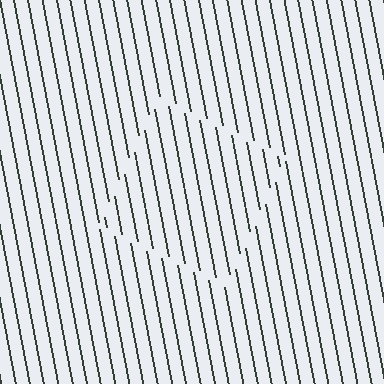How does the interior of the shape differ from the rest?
The interior of the shape contains the same grating, shifted by half a period — the contour is defined by the phase discontinuity where line-ends from the inner and outer gratings abut.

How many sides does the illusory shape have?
4 sides — the line-ends trace a square.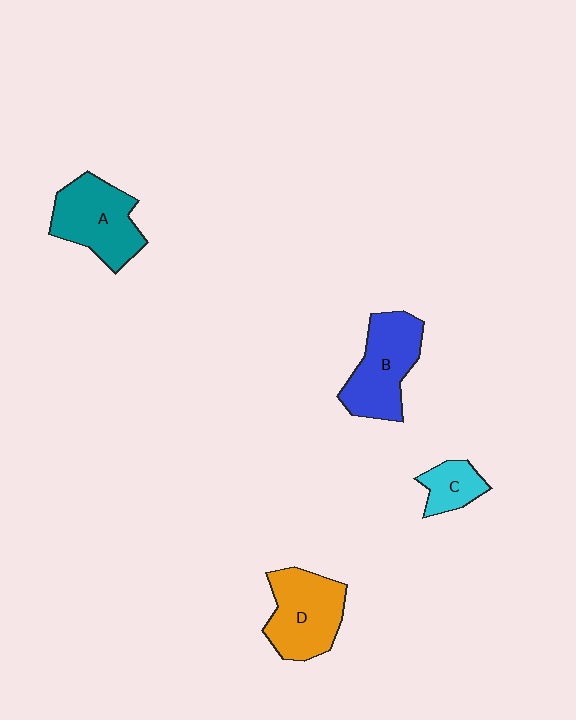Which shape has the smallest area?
Shape C (cyan).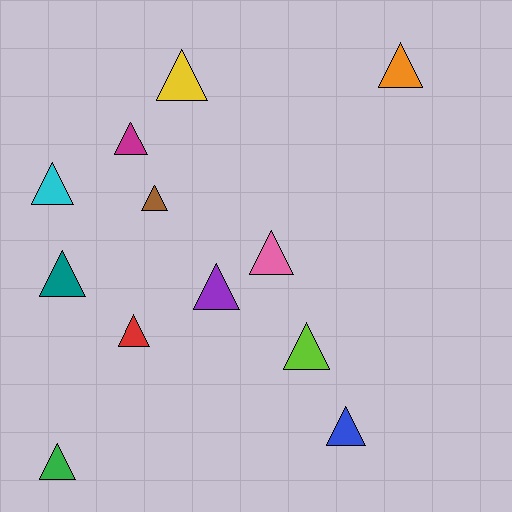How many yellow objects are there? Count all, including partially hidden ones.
There is 1 yellow object.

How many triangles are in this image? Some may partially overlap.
There are 12 triangles.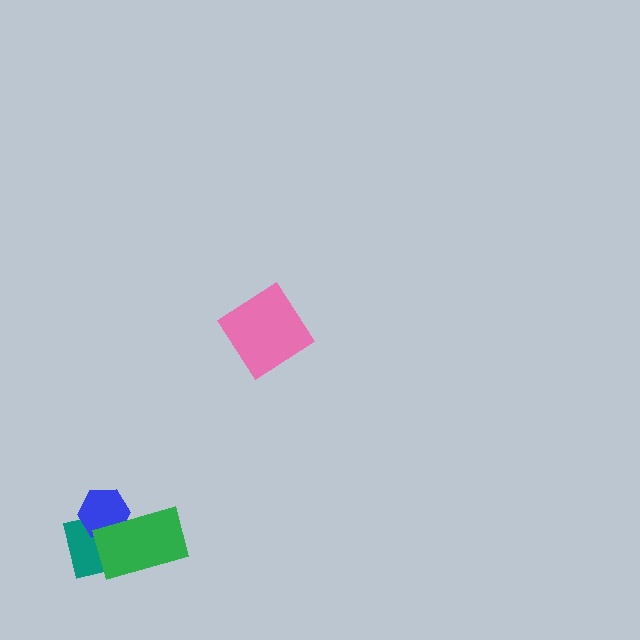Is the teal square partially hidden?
Yes, it is partially covered by another shape.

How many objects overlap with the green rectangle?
2 objects overlap with the green rectangle.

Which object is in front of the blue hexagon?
The green rectangle is in front of the blue hexagon.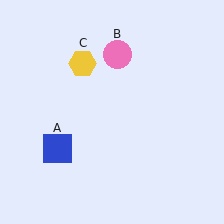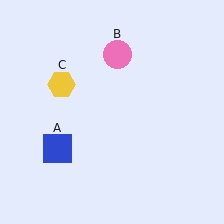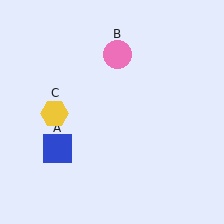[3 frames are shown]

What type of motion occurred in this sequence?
The yellow hexagon (object C) rotated counterclockwise around the center of the scene.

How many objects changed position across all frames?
1 object changed position: yellow hexagon (object C).